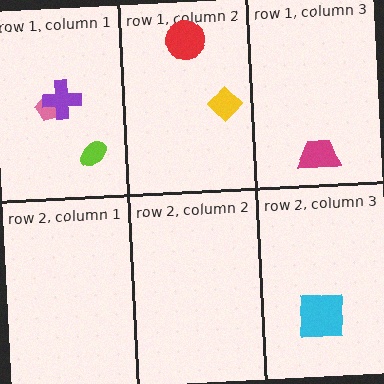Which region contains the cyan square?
The row 2, column 3 region.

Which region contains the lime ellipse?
The row 1, column 1 region.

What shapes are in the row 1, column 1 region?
The pink pentagon, the purple cross, the lime ellipse.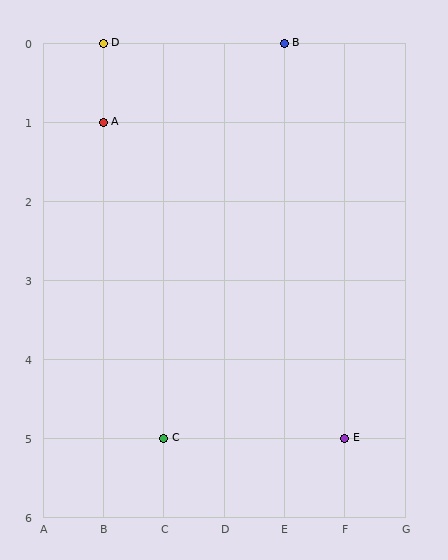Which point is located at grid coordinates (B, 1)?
Point A is at (B, 1).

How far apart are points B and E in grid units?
Points B and E are 1 column and 5 rows apart (about 5.1 grid units diagonally).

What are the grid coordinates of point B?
Point B is at grid coordinates (E, 0).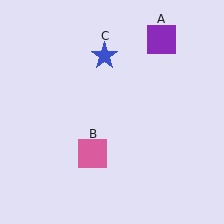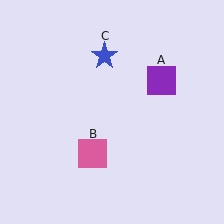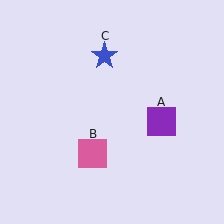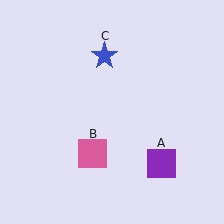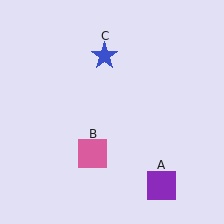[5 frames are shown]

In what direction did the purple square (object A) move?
The purple square (object A) moved down.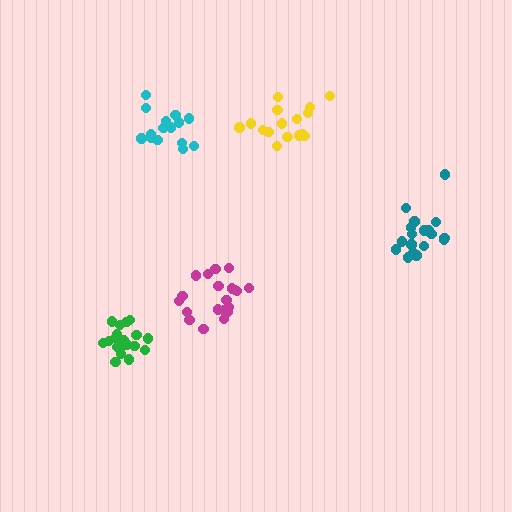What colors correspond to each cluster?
The clusters are colored: green, teal, yellow, cyan, magenta.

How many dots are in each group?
Group 1: 21 dots, Group 2: 18 dots, Group 3: 16 dots, Group 4: 15 dots, Group 5: 20 dots (90 total).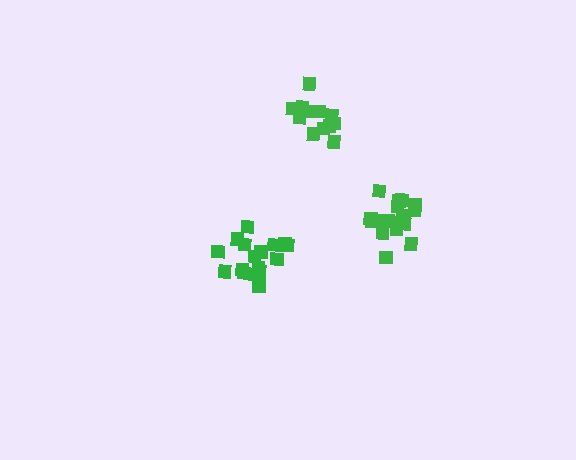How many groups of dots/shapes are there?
There are 3 groups.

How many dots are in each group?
Group 1: 17 dots, Group 2: 18 dots, Group 3: 13 dots (48 total).